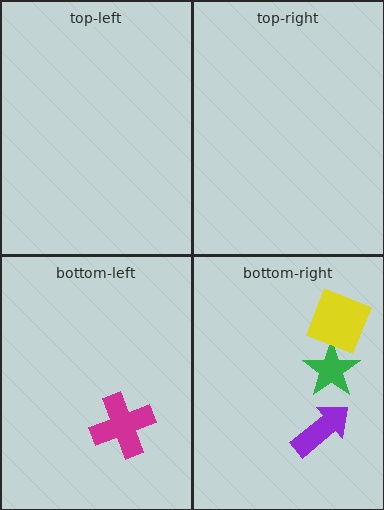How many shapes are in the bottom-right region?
3.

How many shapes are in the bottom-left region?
1.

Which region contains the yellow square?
The bottom-right region.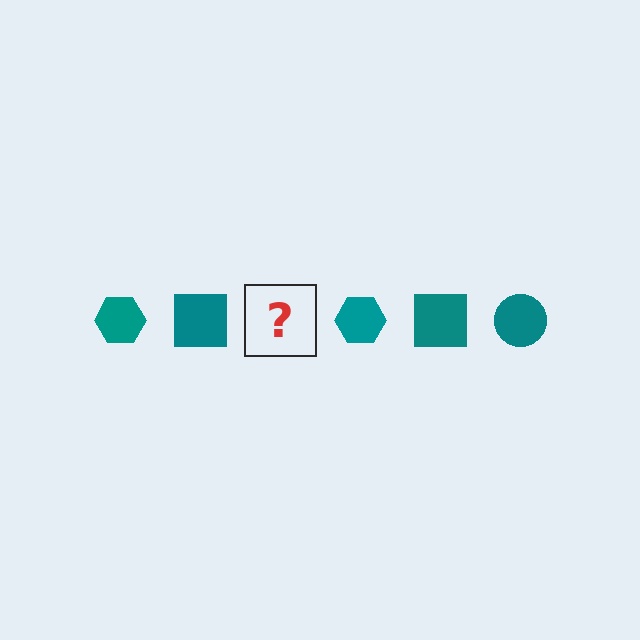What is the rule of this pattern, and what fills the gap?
The rule is that the pattern cycles through hexagon, square, circle shapes in teal. The gap should be filled with a teal circle.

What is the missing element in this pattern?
The missing element is a teal circle.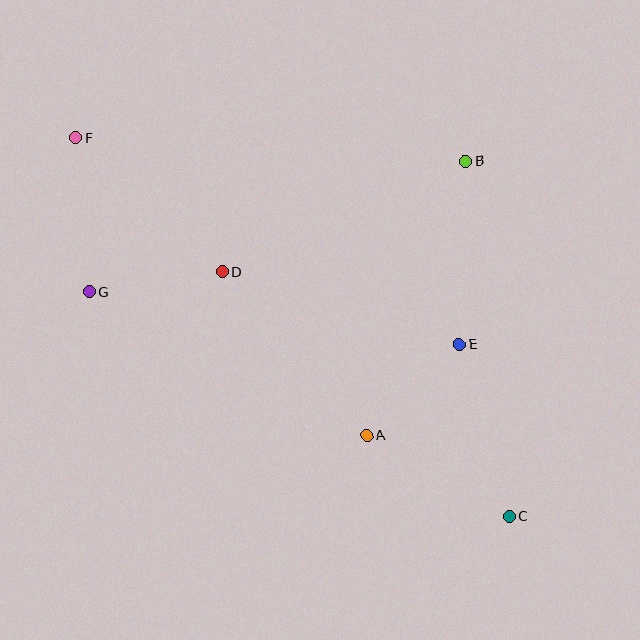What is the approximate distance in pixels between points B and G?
The distance between B and G is approximately 398 pixels.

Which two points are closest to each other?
Points A and E are closest to each other.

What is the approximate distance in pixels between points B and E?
The distance between B and E is approximately 183 pixels.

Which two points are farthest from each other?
Points C and F are farthest from each other.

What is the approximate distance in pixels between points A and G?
The distance between A and G is approximately 312 pixels.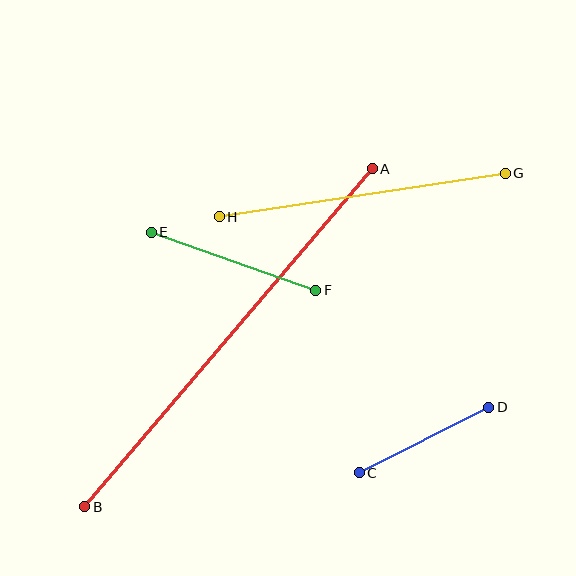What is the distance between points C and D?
The distance is approximately 145 pixels.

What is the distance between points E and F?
The distance is approximately 174 pixels.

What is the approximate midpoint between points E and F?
The midpoint is at approximately (233, 261) pixels.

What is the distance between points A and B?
The distance is approximately 444 pixels.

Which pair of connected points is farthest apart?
Points A and B are farthest apart.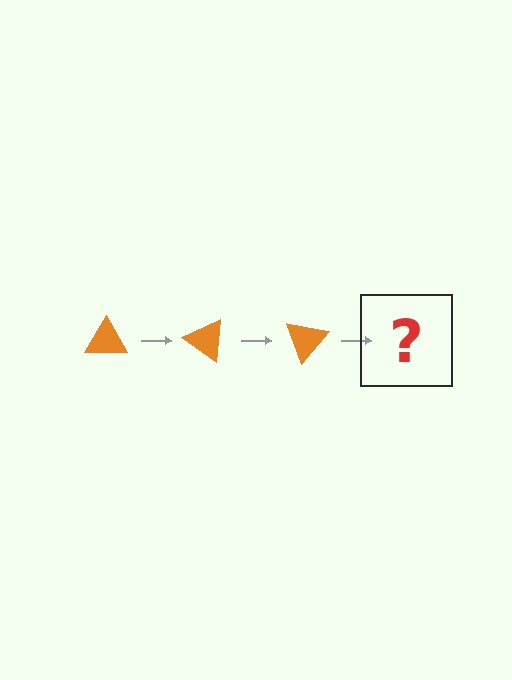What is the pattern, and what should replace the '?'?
The pattern is that the triangle rotates 35 degrees each step. The '?' should be an orange triangle rotated 105 degrees.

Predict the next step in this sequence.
The next step is an orange triangle rotated 105 degrees.